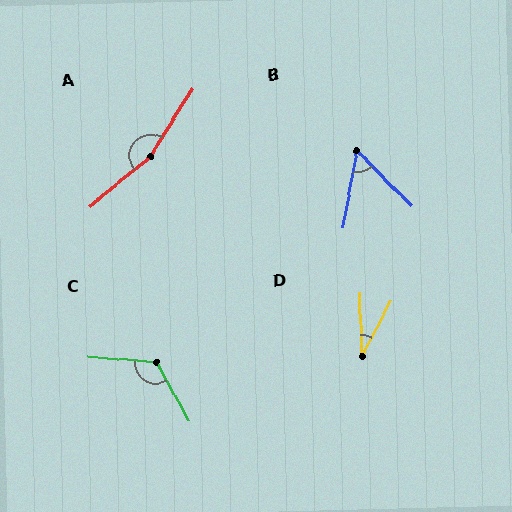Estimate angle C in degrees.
Approximately 123 degrees.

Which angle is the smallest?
D, at approximately 29 degrees.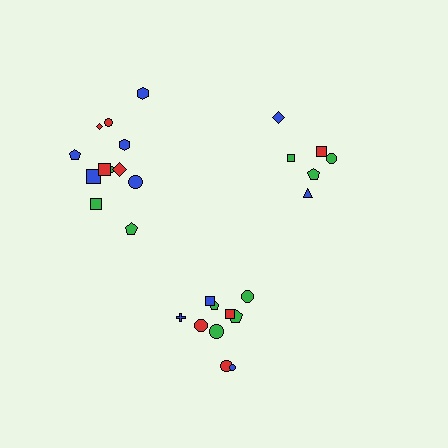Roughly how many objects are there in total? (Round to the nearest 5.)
Roughly 30 objects in total.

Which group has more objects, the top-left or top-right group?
The top-left group.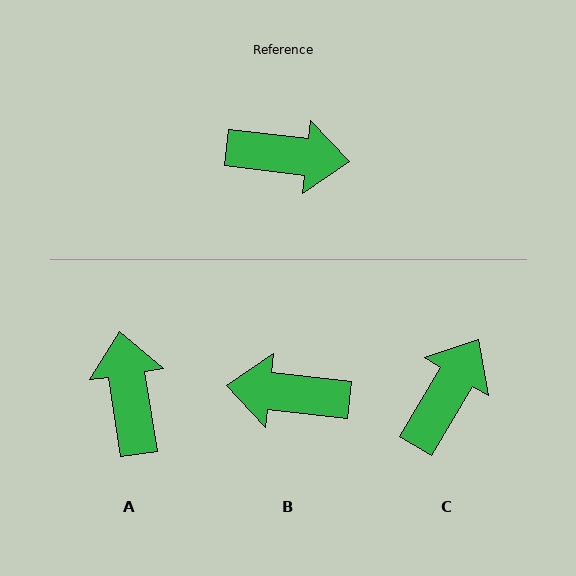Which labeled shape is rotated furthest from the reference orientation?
B, about 180 degrees away.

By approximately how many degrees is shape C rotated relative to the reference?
Approximately 66 degrees counter-clockwise.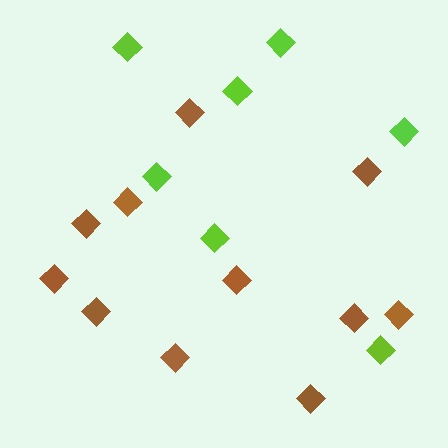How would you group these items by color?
There are 2 groups: one group of brown diamonds (11) and one group of lime diamonds (7).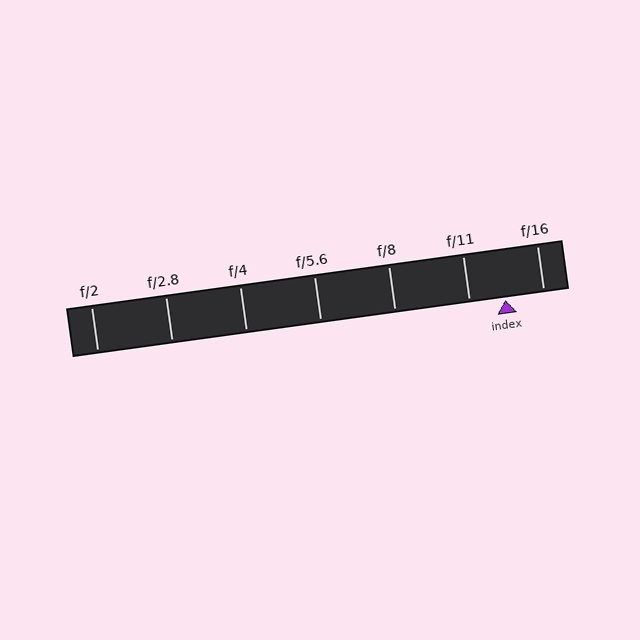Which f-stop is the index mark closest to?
The index mark is closest to f/11.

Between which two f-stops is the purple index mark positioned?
The index mark is between f/11 and f/16.